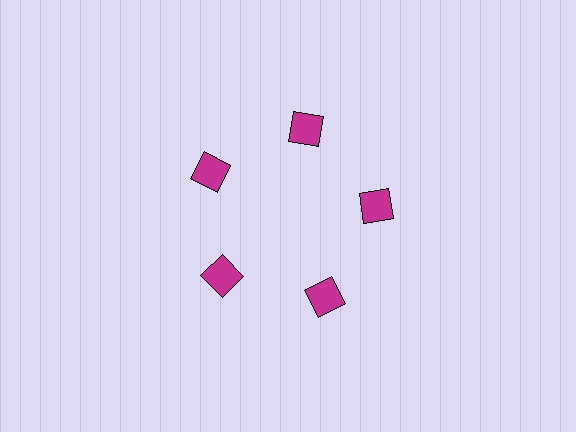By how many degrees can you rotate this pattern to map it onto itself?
The pattern maps onto itself every 72 degrees of rotation.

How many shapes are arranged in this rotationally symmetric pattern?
There are 5 shapes, arranged in 5 groups of 1.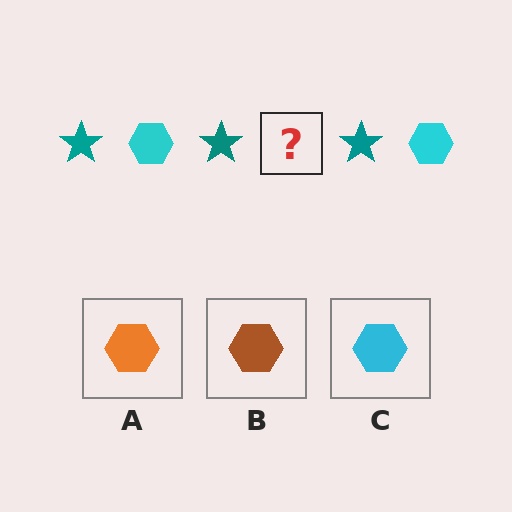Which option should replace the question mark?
Option C.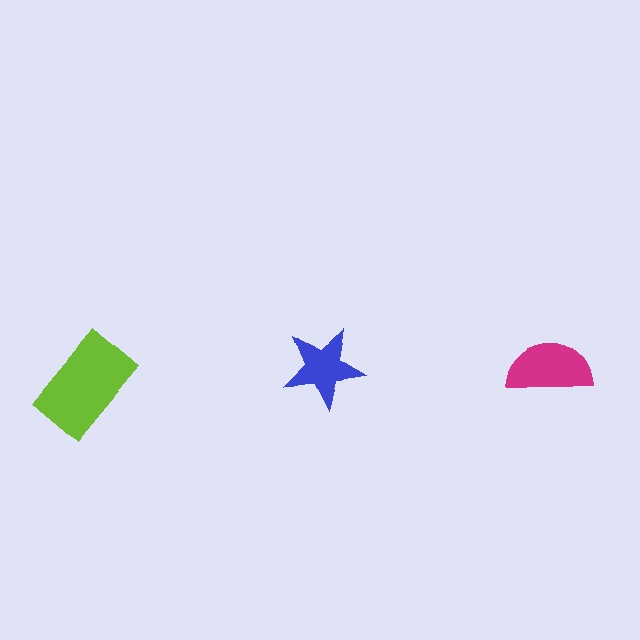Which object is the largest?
The lime rectangle.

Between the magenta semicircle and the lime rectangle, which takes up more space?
The lime rectangle.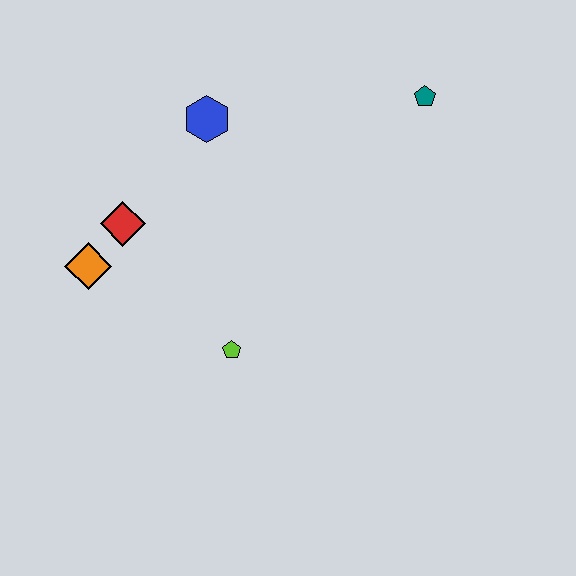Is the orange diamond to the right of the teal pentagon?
No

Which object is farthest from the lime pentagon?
The teal pentagon is farthest from the lime pentagon.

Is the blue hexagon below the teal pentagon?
Yes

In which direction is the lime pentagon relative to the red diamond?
The lime pentagon is below the red diamond.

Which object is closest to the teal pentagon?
The blue hexagon is closest to the teal pentagon.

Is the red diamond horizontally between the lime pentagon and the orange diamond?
Yes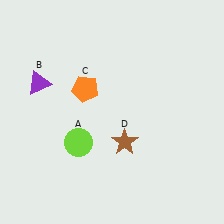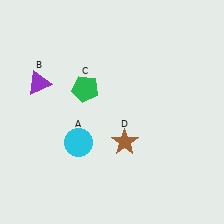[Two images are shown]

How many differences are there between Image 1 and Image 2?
There are 2 differences between the two images.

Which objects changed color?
A changed from lime to cyan. C changed from orange to green.